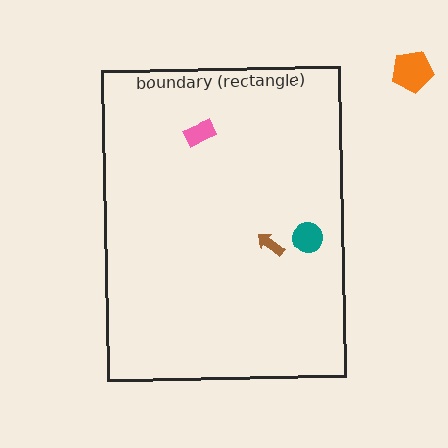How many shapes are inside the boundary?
3 inside, 1 outside.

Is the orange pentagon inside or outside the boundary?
Outside.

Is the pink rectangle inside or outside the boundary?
Inside.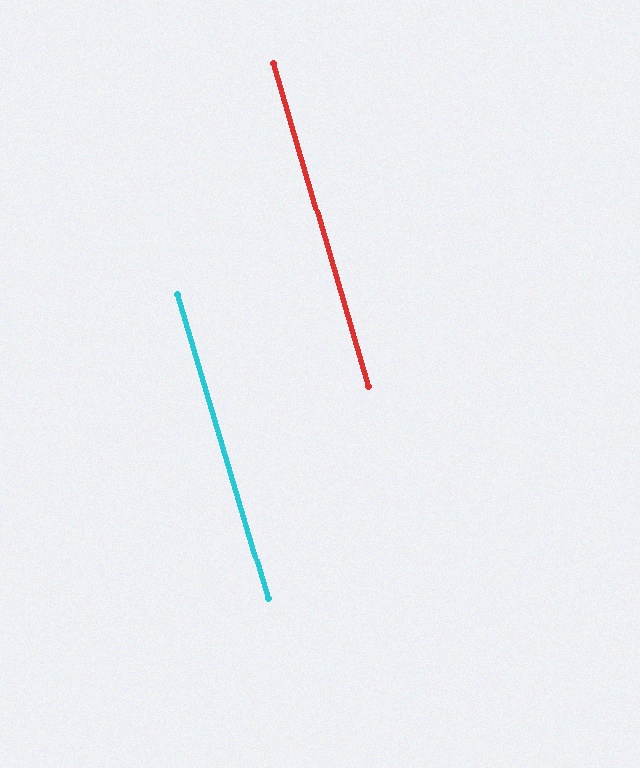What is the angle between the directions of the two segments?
Approximately 0 degrees.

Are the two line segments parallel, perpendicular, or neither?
Parallel — their directions differ by only 0.1°.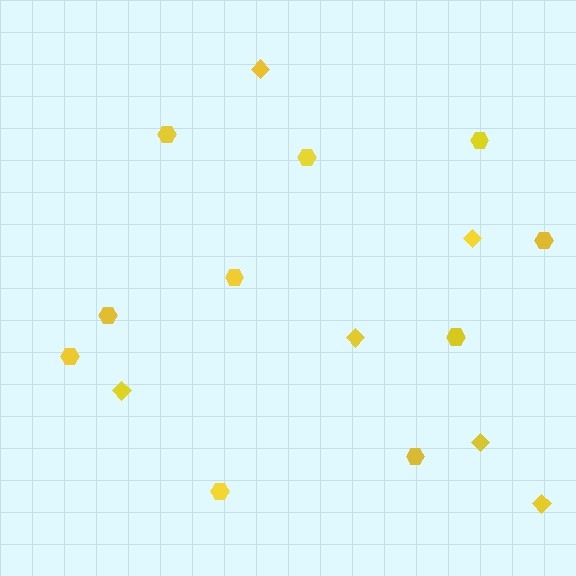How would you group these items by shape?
There are 2 groups: one group of diamonds (6) and one group of hexagons (10).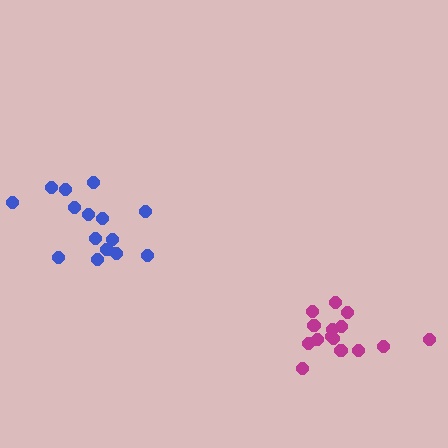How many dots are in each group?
Group 1: 15 dots, Group 2: 15 dots (30 total).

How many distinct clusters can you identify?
There are 2 distinct clusters.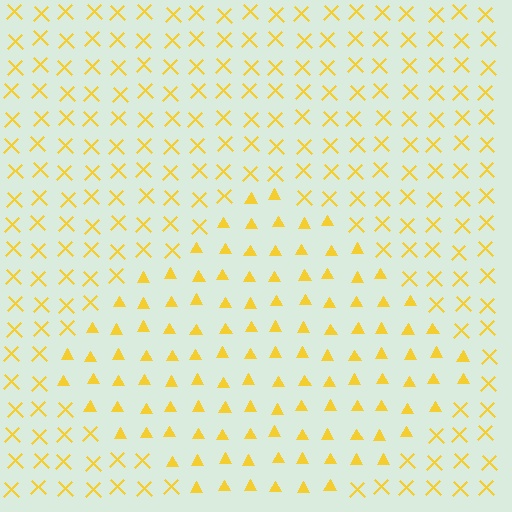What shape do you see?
I see a diamond.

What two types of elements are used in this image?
The image uses triangles inside the diamond region and X marks outside it.